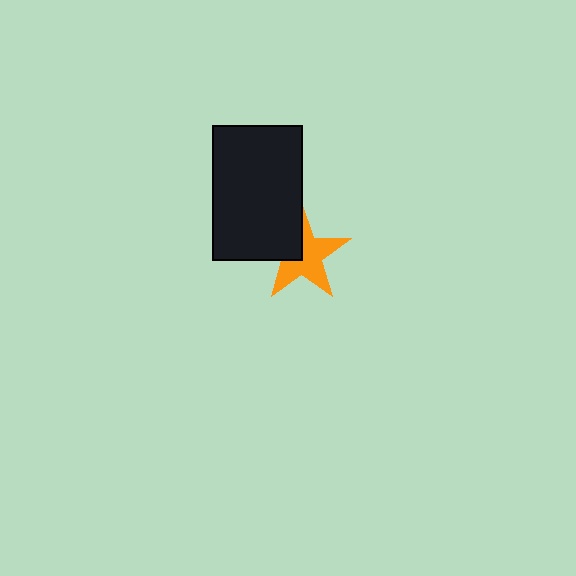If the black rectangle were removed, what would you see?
You would see the complete orange star.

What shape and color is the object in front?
The object in front is a black rectangle.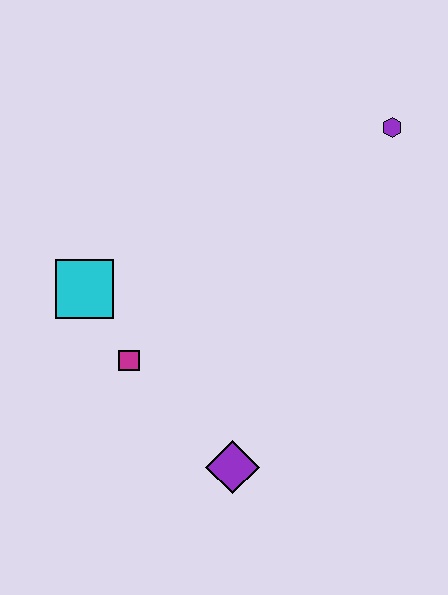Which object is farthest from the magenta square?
The purple hexagon is farthest from the magenta square.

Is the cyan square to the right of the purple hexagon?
No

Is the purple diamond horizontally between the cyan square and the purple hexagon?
Yes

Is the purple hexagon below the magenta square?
No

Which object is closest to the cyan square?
The magenta square is closest to the cyan square.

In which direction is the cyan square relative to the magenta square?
The cyan square is above the magenta square.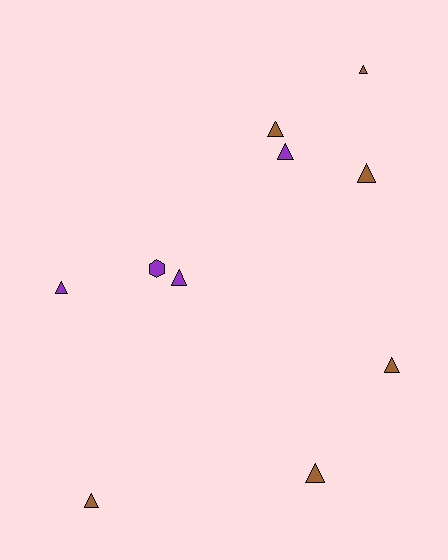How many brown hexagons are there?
There are no brown hexagons.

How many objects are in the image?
There are 10 objects.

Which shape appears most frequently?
Triangle, with 9 objects.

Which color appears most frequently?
Brown, with 6 objects.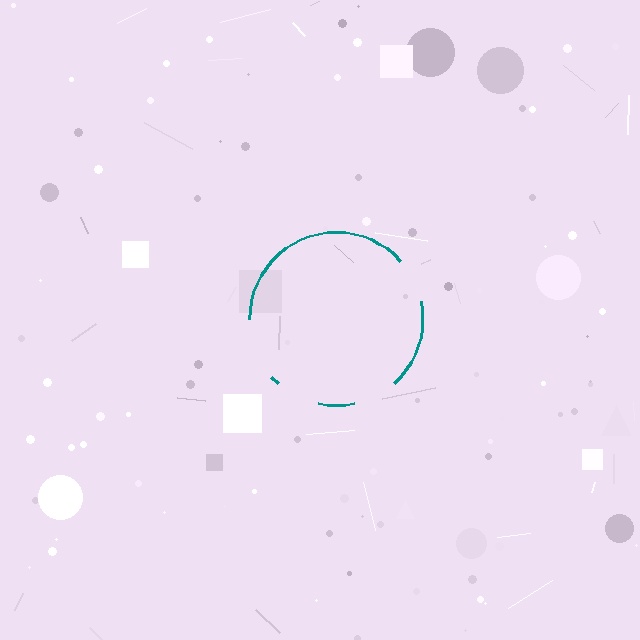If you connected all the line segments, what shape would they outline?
They would outline a circle.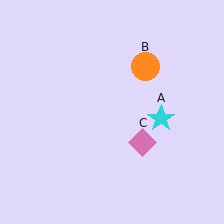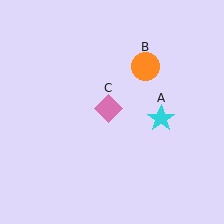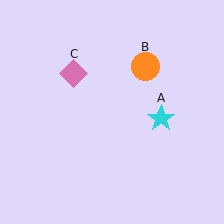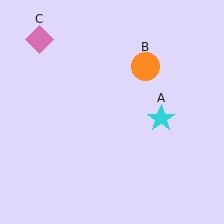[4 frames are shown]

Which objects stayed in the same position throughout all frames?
Cyan star (object A) and orange circle (object B) remained stationary.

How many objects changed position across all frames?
1 object changed position: pink diamond (object C).